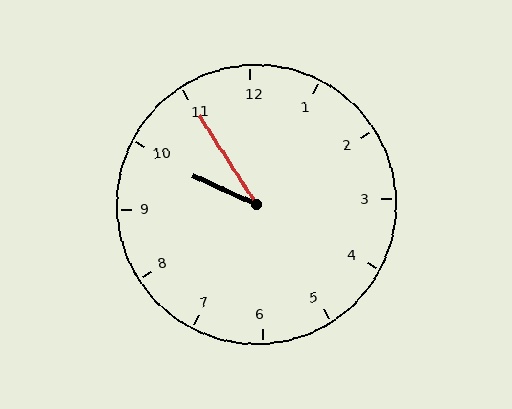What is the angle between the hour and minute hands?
Approximately 32 degrees.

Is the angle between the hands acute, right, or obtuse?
It is acute.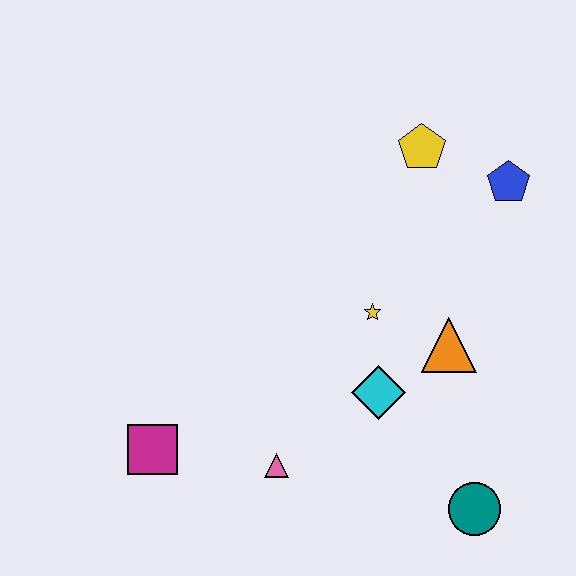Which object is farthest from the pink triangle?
The blue pentagon is farthest from the pink triangle.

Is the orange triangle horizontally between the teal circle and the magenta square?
Yes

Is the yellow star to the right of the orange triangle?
No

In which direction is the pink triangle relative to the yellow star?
The pink triangle is below the yellow star.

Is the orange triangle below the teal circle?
No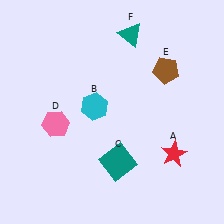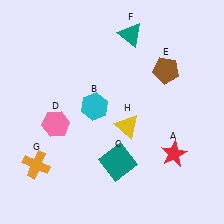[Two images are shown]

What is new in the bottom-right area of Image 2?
A yellow triangle (H) was added in the bottom-right area of Image 2.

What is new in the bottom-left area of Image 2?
An orange cross (G) was added in the bottom-left area of Image 2.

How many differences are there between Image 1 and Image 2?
There are 2 differences between the two images.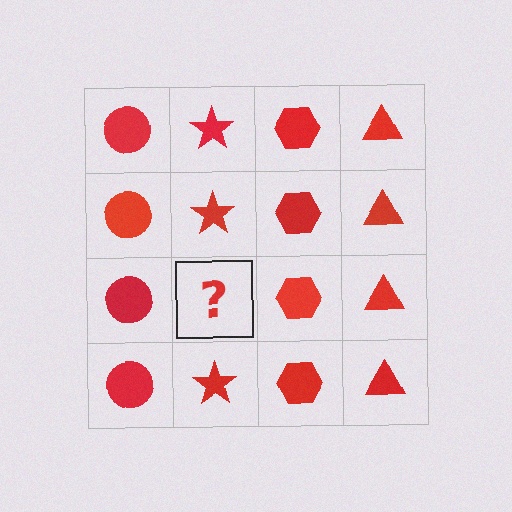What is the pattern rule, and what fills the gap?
The rule is that each column has a consistent shape. The gap should be filled with a red star.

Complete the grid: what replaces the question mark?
The question mark should be replaced with a red star.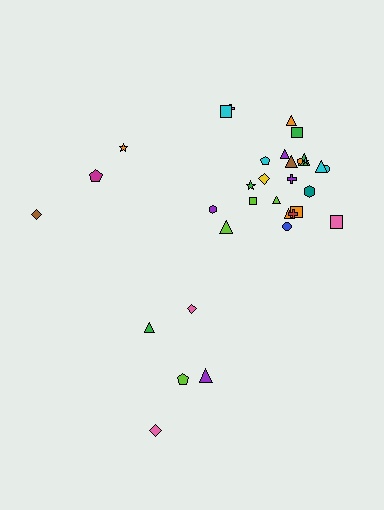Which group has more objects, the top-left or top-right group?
The top-right group.